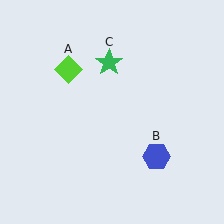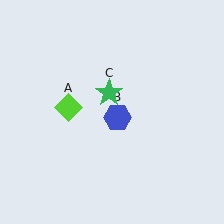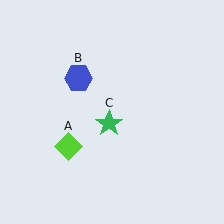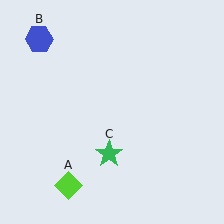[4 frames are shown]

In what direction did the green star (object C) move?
The green star (object C) moved down.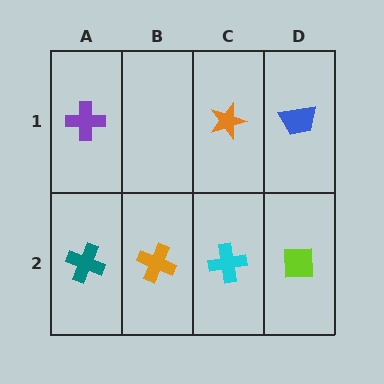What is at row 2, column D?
A lime square.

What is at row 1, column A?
A purple cross.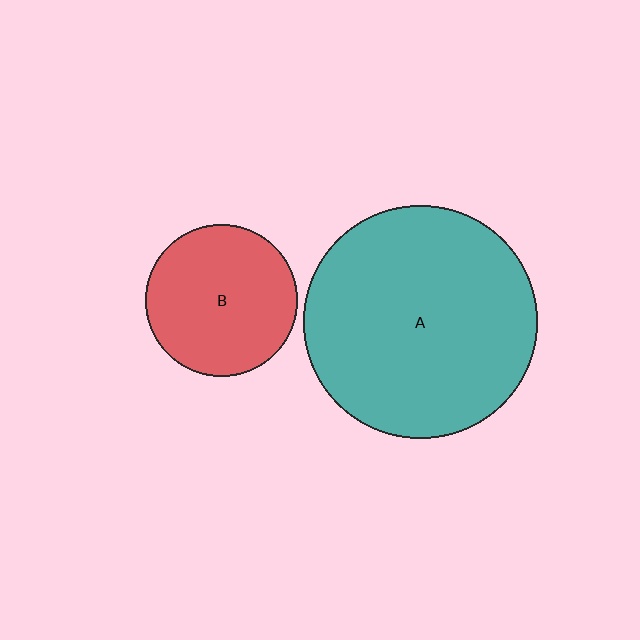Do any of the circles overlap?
No, none of the circles overlap.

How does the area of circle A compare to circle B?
Approximately 2.4 times.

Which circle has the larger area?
Circle A (teal).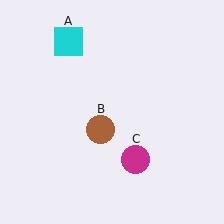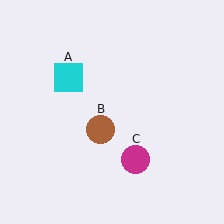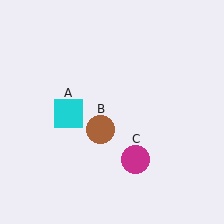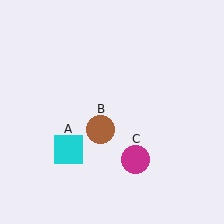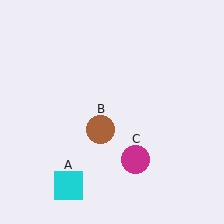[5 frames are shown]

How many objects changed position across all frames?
1 object changed position: cyan square (object A).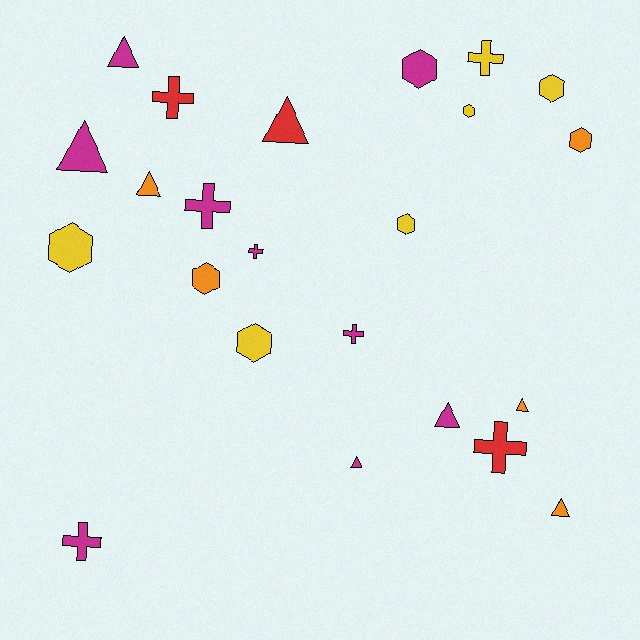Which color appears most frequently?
Magenta, with 9 objects.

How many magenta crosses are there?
There are 4 magenta crosses.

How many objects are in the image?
There are 23 objects.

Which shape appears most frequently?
Triangle, with 8 objects.